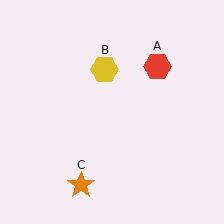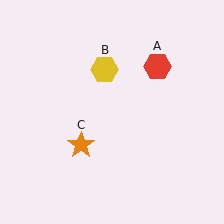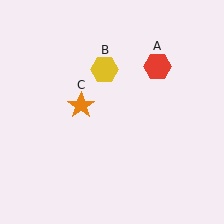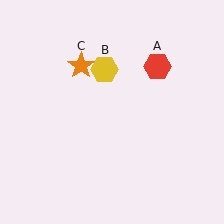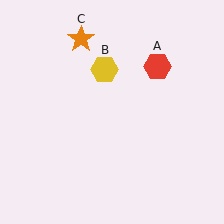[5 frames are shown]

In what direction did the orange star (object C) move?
The orange star (object C) moved up.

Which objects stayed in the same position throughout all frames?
Red hexagon (object A) and yellow hexagon (object B) remained stationary.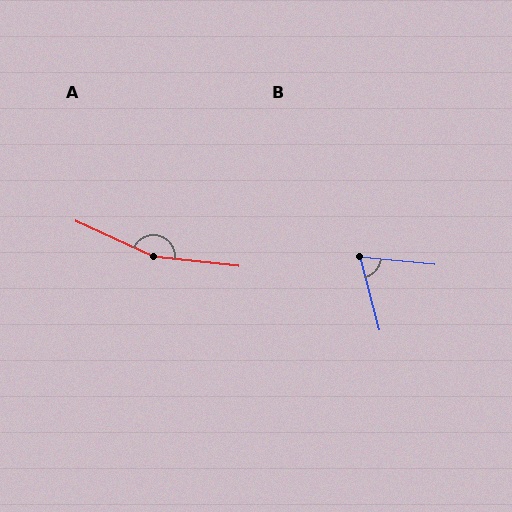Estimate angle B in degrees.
Approximately 70 degrees.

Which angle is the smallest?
B, at approximately 70 degrees.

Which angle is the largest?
A, at approximately 162 degrees.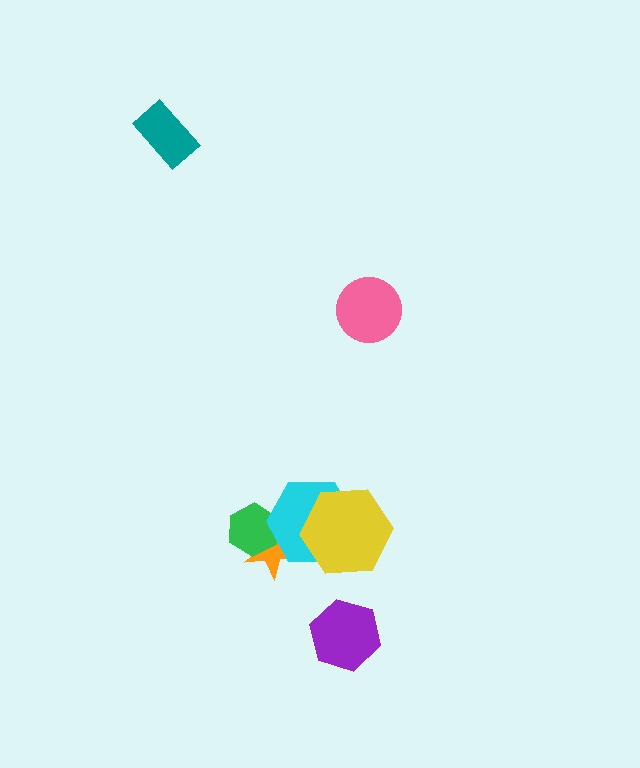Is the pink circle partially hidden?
No, no other shape covers it.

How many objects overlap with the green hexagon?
2 objects overlap with the green hexagon.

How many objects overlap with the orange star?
2 objects overlap with the orange star.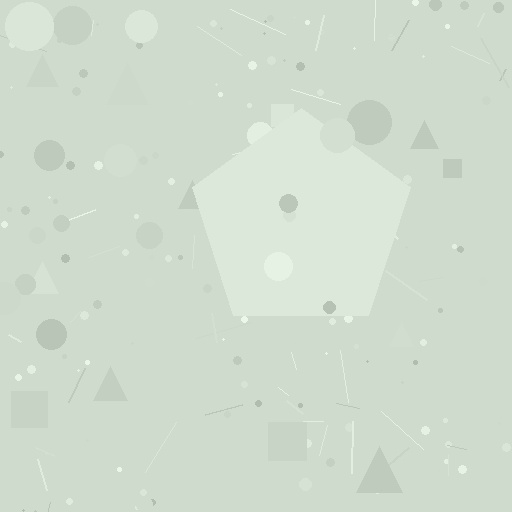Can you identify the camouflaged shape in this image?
The camouflaged shape is a pentagon.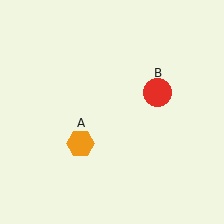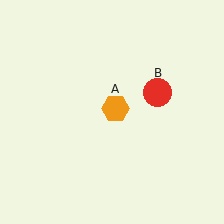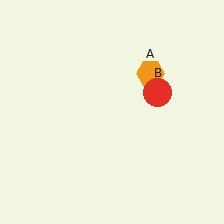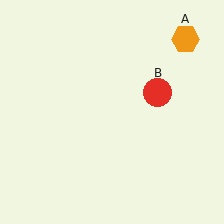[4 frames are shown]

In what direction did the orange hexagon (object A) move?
The orange hexagon (object A) moved up and to the right.